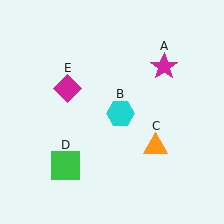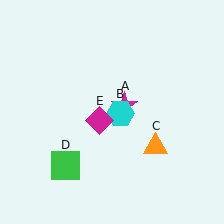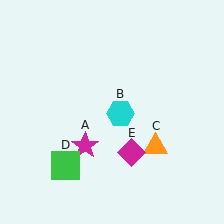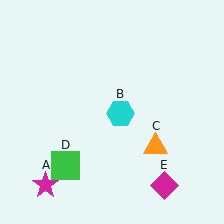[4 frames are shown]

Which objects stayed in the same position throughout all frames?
Cyan hexagon (object B) and orange triangle (object C) and green square (object D) remained stationary.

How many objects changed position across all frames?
2 objects changed position: magenta star (object A), magenta diamond (object E).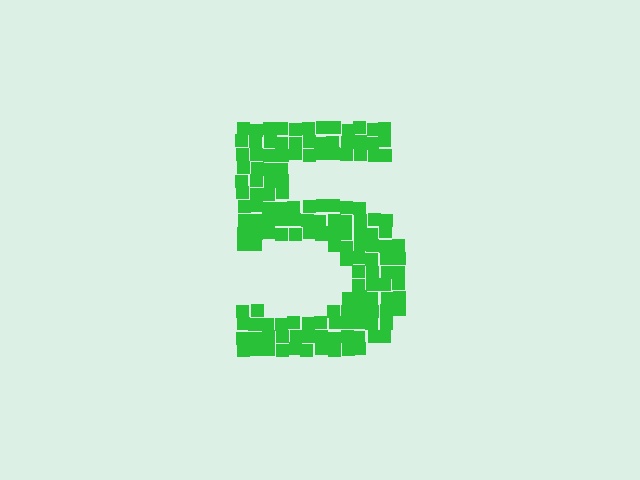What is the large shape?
The large shape is the digit 5.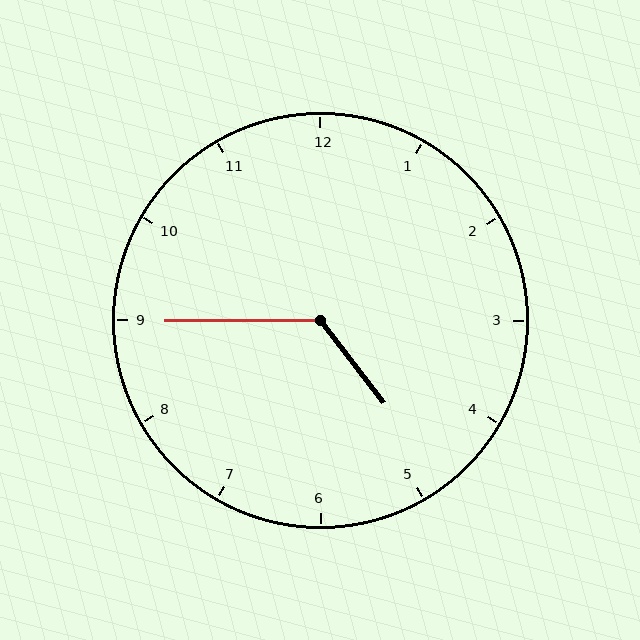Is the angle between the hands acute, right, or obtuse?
It is obtuse.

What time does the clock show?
4:45.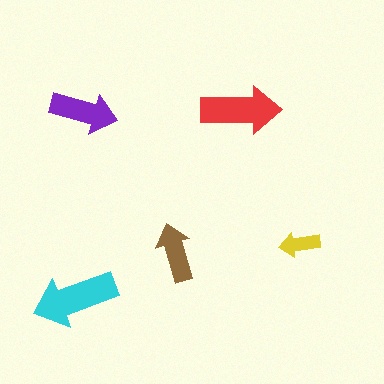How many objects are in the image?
There are 5 objects in the image.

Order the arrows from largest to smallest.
the cyan one, the red one, the purple one, the brown one, the yellow one.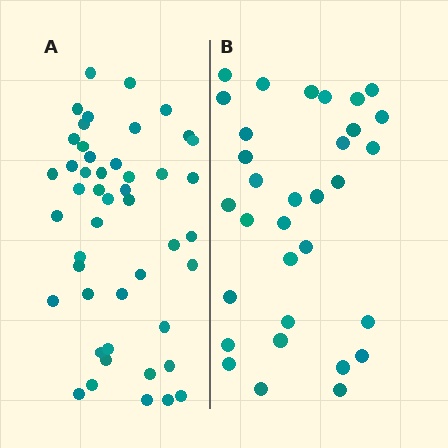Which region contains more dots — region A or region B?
Region A (the left region) has more dots.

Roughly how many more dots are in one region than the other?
Region A has approximately 15 more dots than region B.